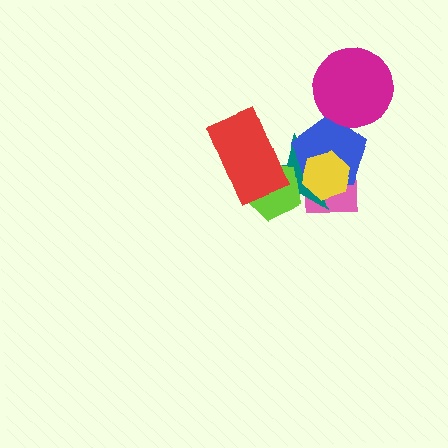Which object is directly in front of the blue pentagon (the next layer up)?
The magenta circle is directly in front of the blue pentagon.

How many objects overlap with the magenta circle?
1 object overlaps with the magenta circle.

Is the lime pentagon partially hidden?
Yes, it is partially covered by another shape.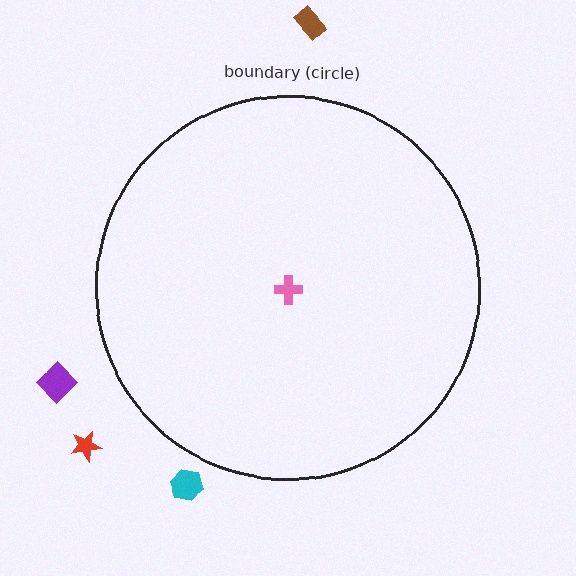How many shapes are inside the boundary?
1 inside, 4 outside.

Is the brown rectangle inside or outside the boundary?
Outside.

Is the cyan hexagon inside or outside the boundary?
Outside.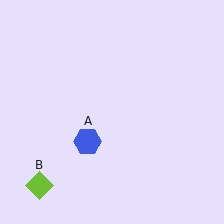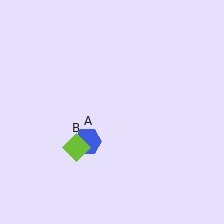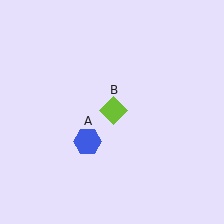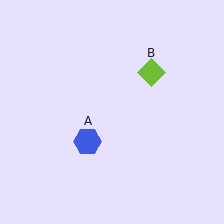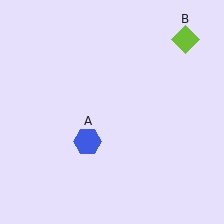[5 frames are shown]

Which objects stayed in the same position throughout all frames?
Blue hexagon (object A) remained stationary.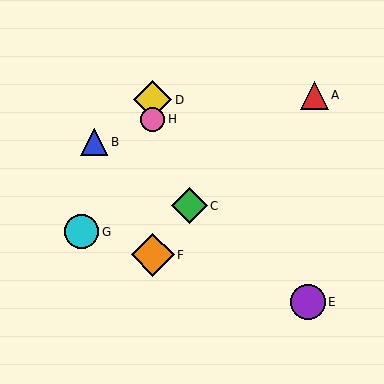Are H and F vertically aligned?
Yes, both are at x≈153.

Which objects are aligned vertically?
Objects D, F, H are aligned vertically.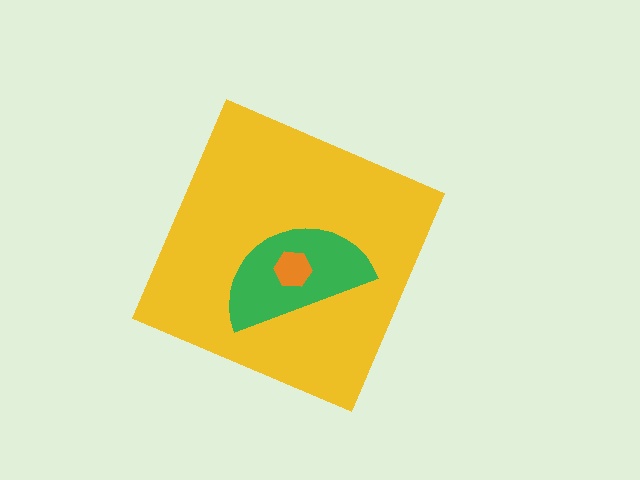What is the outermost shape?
The yellow diamond.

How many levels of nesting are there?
3.